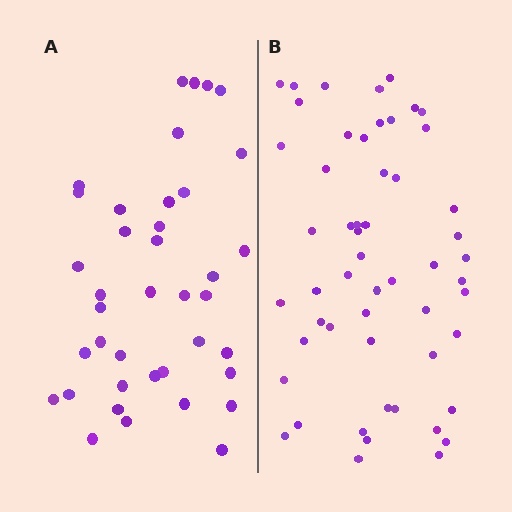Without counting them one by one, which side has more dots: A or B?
Region B (the right region) has more dots.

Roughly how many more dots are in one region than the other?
Region B has approximately 15 more dots than region A.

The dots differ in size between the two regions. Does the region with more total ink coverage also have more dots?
No. Region A has more total ink coverage because its dots are larger, but region B actually contains more individual dots. Total area can be misleading — the number of items is what matters here.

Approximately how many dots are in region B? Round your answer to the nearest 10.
About 50 dots. (The exact count is 54, which rounds to 50.)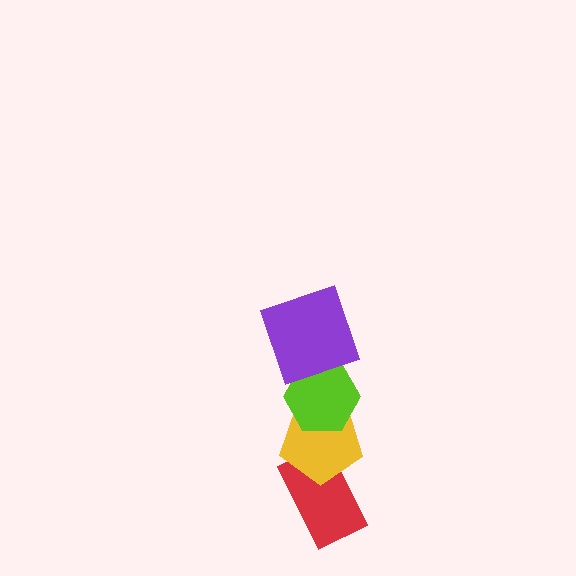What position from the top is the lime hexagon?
The lime hexagon is 2nd from the top.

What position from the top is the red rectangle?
The red rectangle is 4th from the top.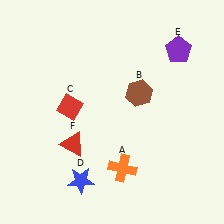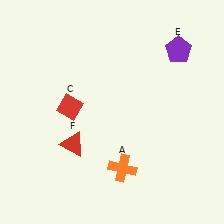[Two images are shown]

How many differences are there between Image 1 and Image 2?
There are 2 differences between the two images.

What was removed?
The brown hexagon (B), the blue star (D) were removed in Image 2.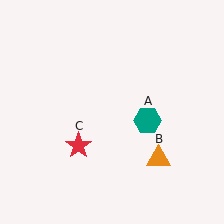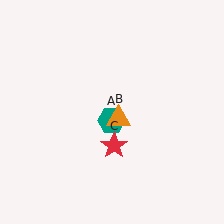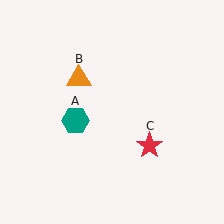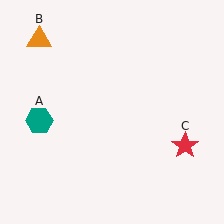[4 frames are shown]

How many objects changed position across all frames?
3 objects changed position: teal hexagon (object A), orange triangle (object B), red star (object C).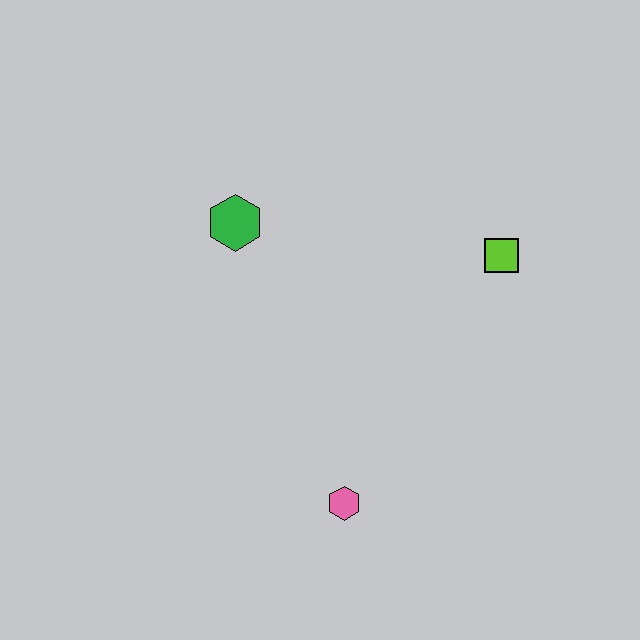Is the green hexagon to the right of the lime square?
No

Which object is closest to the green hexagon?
The lime square is closest to the green hexagon.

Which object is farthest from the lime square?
The pink hexagon is farthest from the lime square.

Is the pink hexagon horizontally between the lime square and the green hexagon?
Yes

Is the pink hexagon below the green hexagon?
Yes